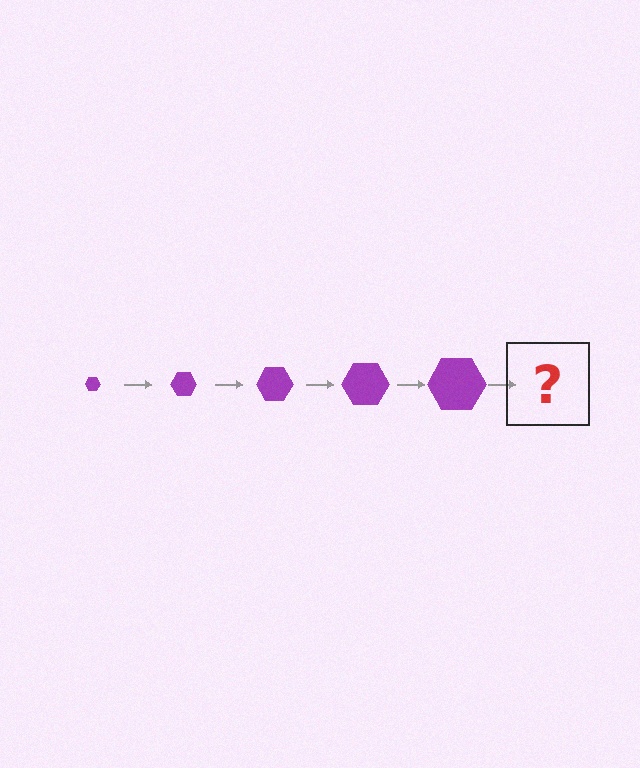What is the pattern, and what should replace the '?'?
The pattern is that the hexagon gets progressively larger each step. The '?' should be a purple hexagon, larger than the previous one.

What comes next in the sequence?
The next element should be a purple hexagon, larger than the previous one.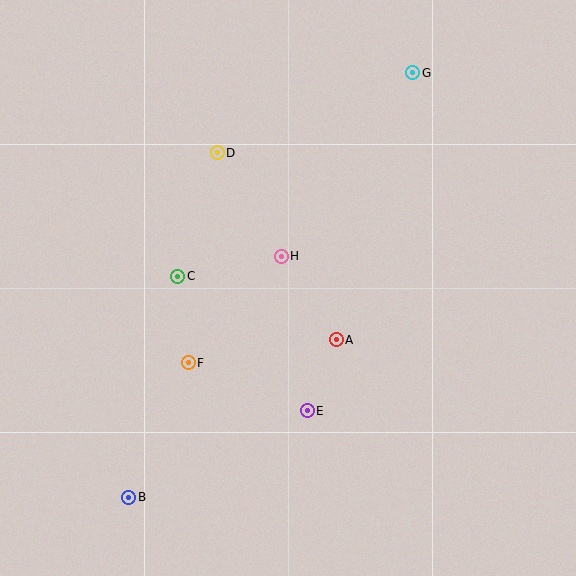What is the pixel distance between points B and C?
The distance between B and C is 226 pixels.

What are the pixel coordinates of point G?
Point G is at (413, 73).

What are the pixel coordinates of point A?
Point A is at (336, 340).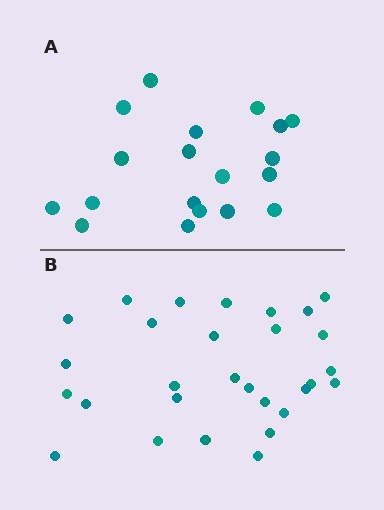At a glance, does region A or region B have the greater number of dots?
Region B (the bottom region) has more dots.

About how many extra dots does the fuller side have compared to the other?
Region B has roughly 10 or so more dots than region A.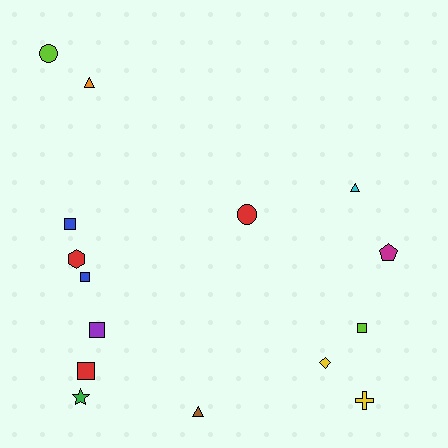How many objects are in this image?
There are 15 objects.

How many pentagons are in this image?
There is 1 pentagon.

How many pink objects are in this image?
There are no pink objects.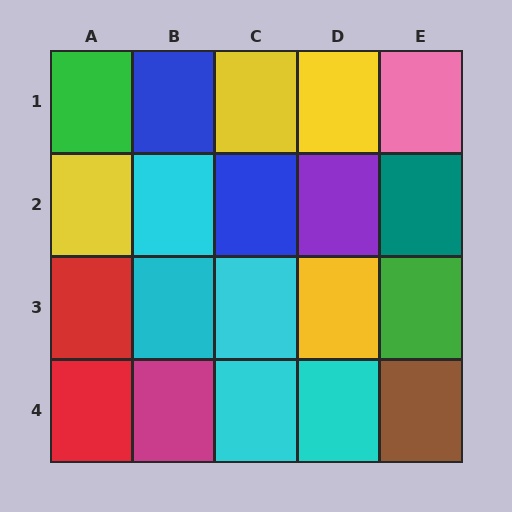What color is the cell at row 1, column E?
Pink.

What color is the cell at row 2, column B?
Cyan.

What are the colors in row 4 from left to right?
Red, magenta, cyan, cyan, brown.